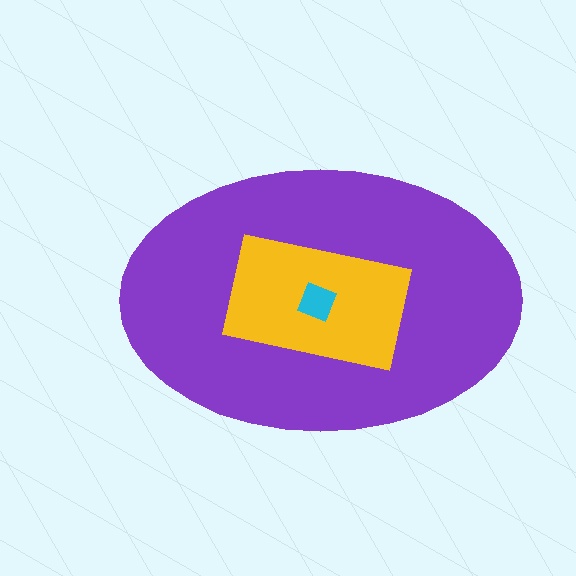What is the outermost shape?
The purple ellipse.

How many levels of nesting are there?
3.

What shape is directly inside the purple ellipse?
The yellow rectangle.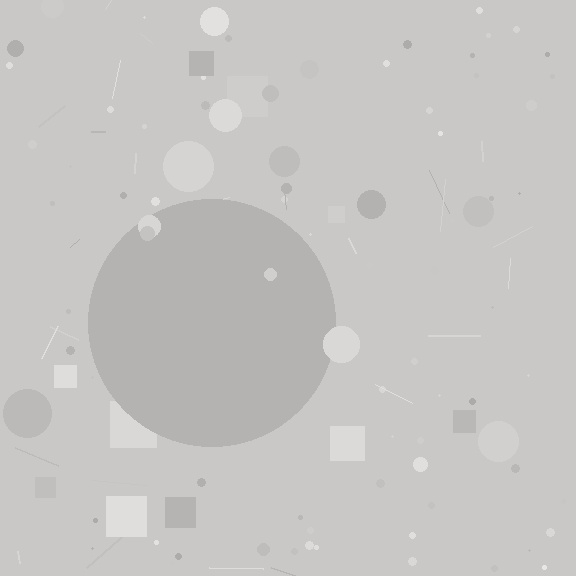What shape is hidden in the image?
A circle is hidden in the image.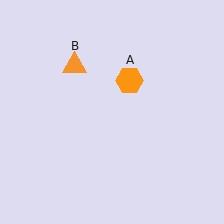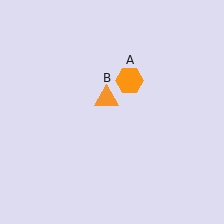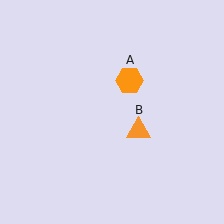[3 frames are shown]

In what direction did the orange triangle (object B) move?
The orange triangle (object B) moved down and to the right.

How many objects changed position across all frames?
1 object changed position: orange triangle (object B).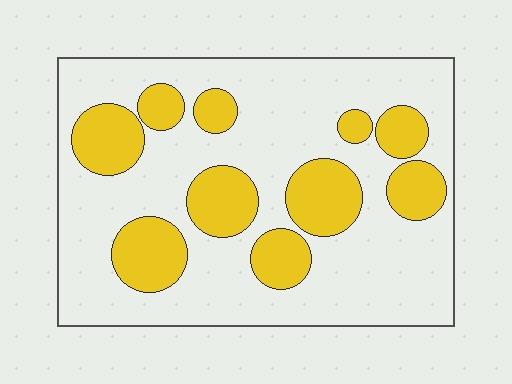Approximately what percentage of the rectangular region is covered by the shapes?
Approximately 30%.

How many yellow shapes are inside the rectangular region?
10.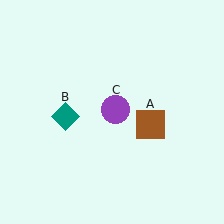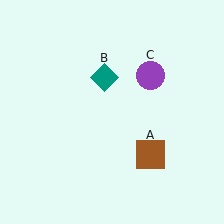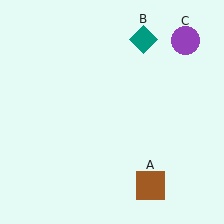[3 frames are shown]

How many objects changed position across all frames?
3 objects changed position: brown square (object A), teal diamond (object B), purple circle (object C).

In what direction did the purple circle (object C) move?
The purple circle (object C) moved up and to the right.